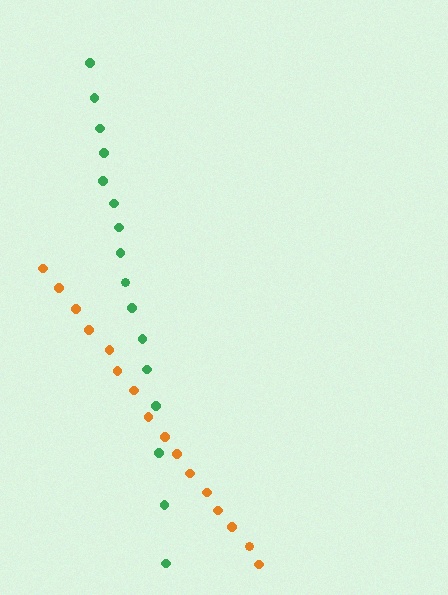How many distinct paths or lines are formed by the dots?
There are 2 distinct paths.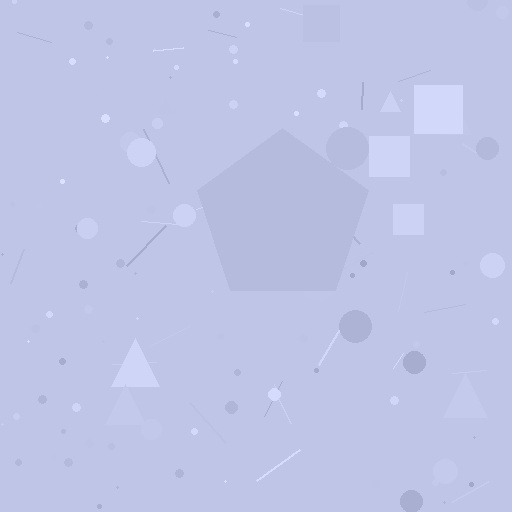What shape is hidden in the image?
A pentagon is hidden in the image.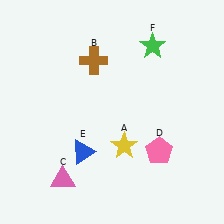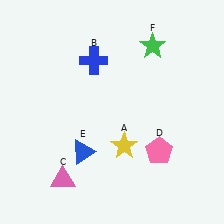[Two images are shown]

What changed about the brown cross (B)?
In Image 1, B is brown. In Image 2, it changed to blue.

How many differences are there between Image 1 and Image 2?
There is 1 difference between the two images.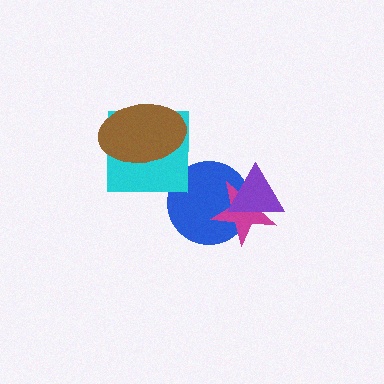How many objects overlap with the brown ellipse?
1 object overlaps with the brown ellipse.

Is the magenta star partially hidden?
Yes, it is partially covered by another shape.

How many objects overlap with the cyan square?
1 object overlaps with the cyan square.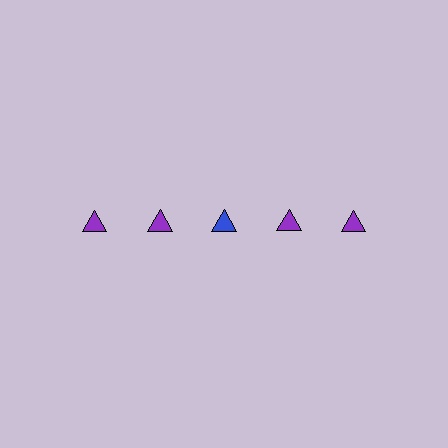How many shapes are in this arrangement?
There are 5 shapes arranged in a grid pattern.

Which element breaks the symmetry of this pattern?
The blue triangle in the top row, center column breaks the symmetry. All other shapes are purple triangles.